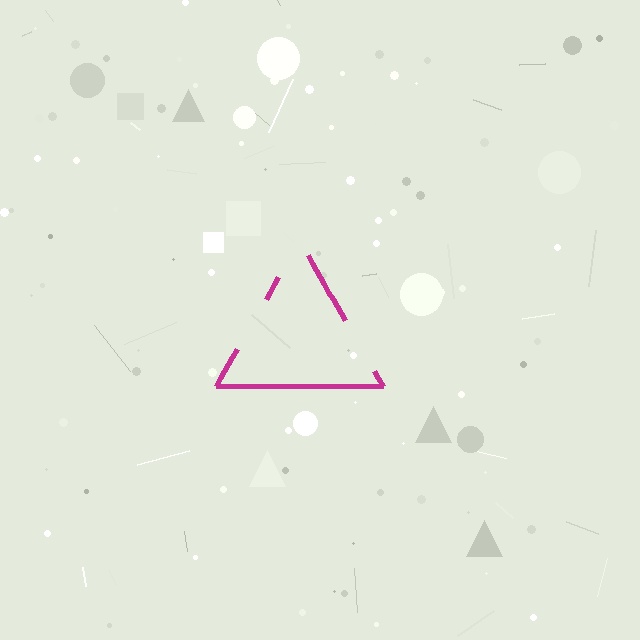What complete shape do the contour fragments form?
The contour fragments form a triangle.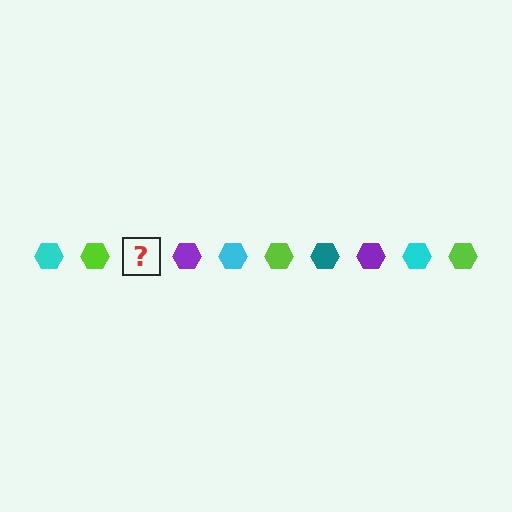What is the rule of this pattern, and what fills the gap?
The rule is that the pattern cycles through cyan, lime, teal, purple hexagons. The gap should be filled with a teal hexagon.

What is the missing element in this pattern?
The missing element is a teal hexagon.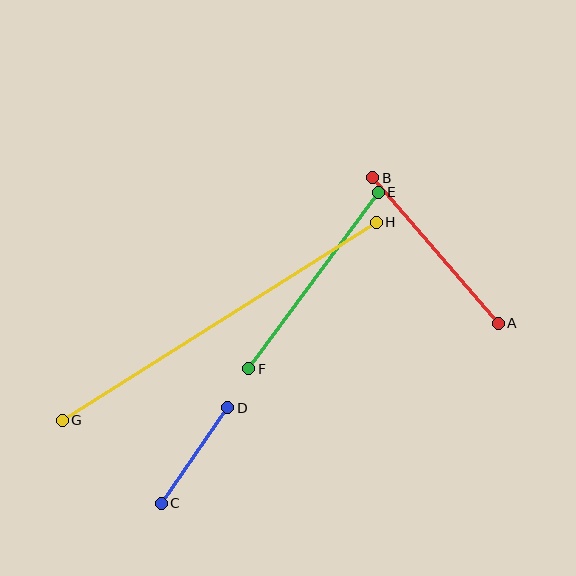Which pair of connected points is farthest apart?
Points G and H are farthest apart.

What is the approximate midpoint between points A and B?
The midpoint is at approximately (435, 250) pixels.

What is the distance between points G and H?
The distance is approximately 371 pixels.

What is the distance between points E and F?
The distance is approximately 219 pixels.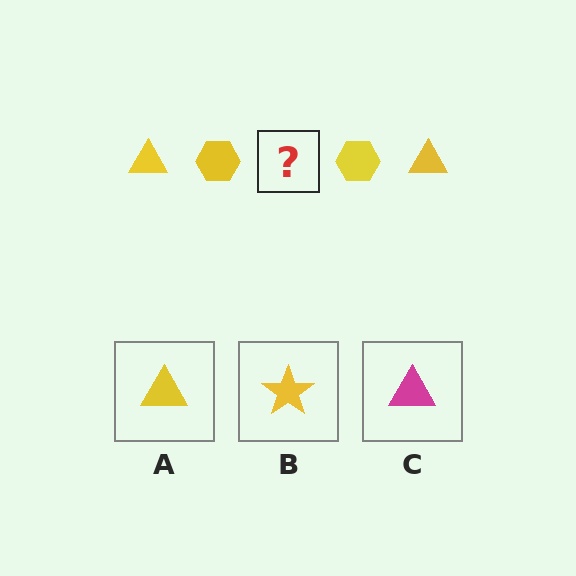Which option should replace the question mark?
Option A.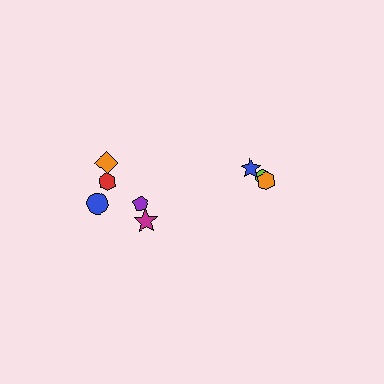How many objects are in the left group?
There are 5 objects.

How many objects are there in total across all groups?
There are 8 objects.